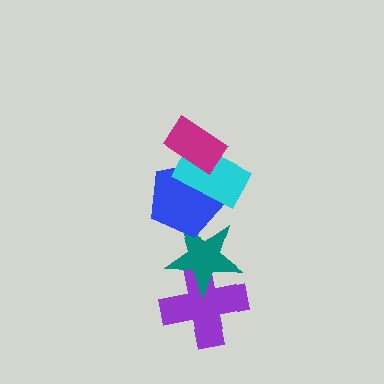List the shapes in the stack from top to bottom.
From top to bottom: the magenta rectangle, the cyan rectangle, the blue pentagon, the teal star, the purple cross.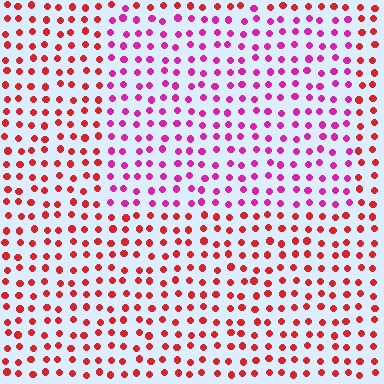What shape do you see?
I see a rectangle.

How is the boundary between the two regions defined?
The boundary is defined purely by a slight shift in hue (about 44 degrees). Spacing, size, and orientation are identical on both sides.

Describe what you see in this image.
The image is filled with small red elements in a uniform arrangement. A rectangle-shaped region is visible where the elements are tinted to a slightly different hue, forming a subtle color boundary.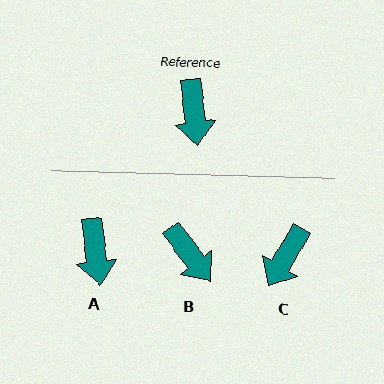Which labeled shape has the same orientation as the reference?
A.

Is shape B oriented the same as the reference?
No, it is off by about 30 degrees.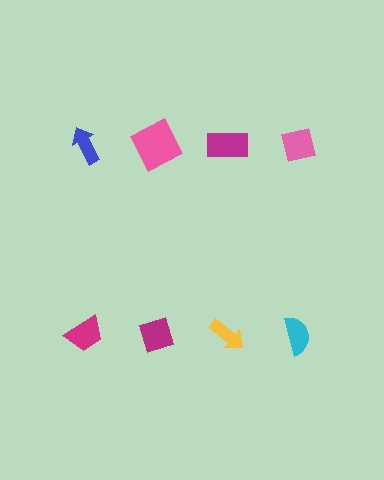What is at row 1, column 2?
A pink square.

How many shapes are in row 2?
4 shapes.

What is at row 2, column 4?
A cyan semicircle.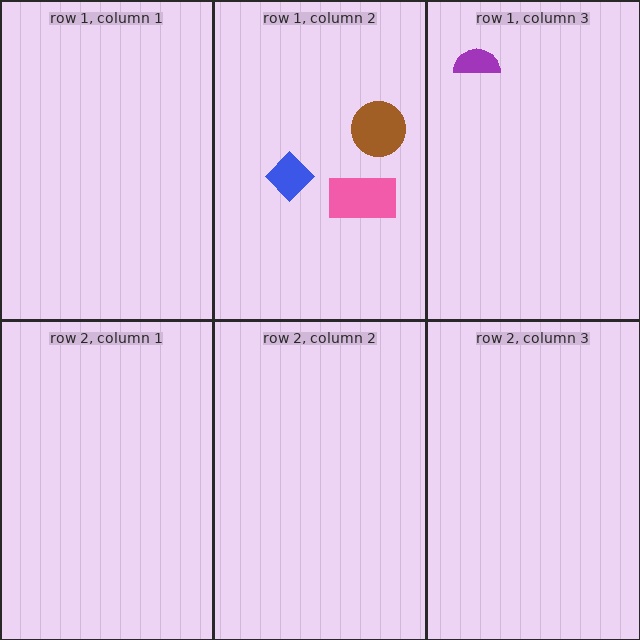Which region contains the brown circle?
The row 1, column 2 region.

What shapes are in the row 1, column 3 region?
The purple semicircle.